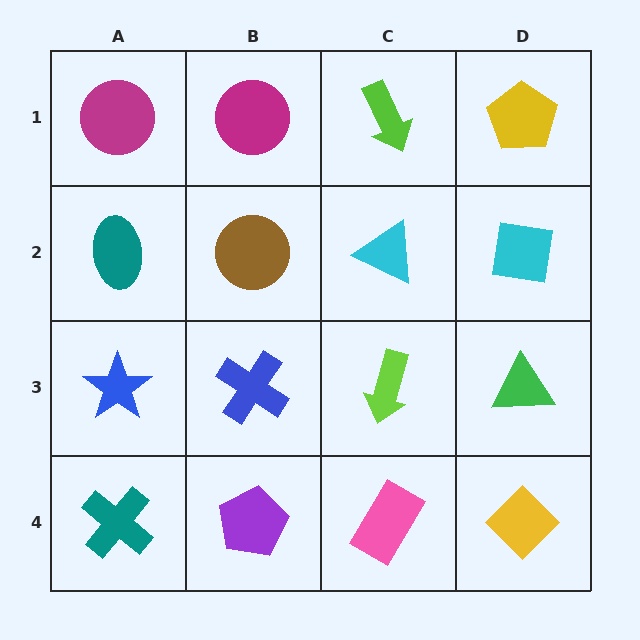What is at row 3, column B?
A blue cross.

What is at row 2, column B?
A brown circle.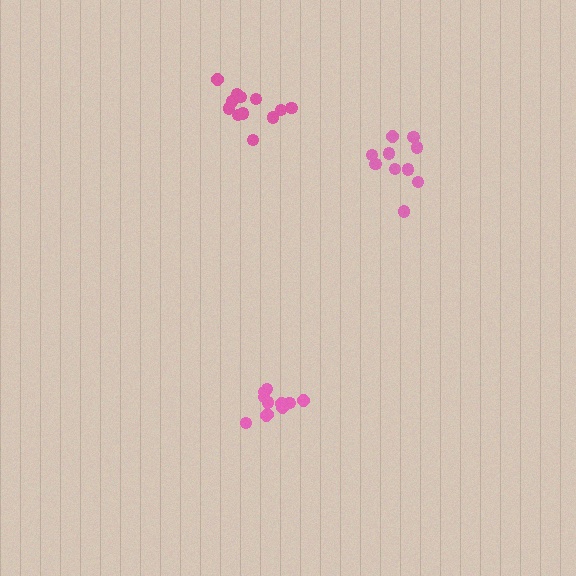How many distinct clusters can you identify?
There are 3 distinct clusters.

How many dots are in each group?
Group 1: 11 dots, Group 2: 12 dots, Group 3: 10 dots (33 total).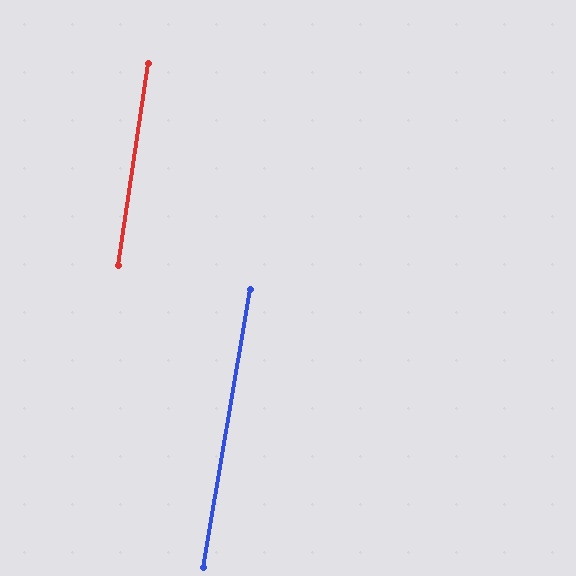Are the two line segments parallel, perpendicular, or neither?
Parallel — their directions differ by only 1.1°.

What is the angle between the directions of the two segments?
Approximately 1 degree.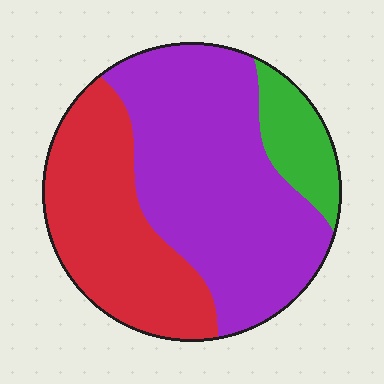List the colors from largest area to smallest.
From largest to smallest: purple, red, green.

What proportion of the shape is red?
Red takes up about one third (1/3) of the shape.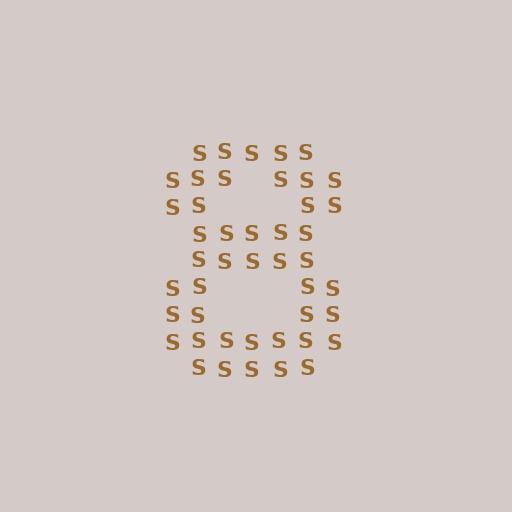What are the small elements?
The small elements are letter S's.